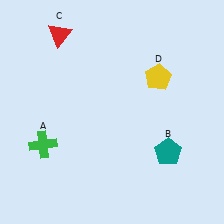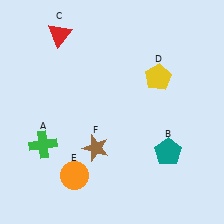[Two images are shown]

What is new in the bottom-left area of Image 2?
An orange circle (E) was added in the bottom-left area of Image 2.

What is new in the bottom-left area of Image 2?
A brown star (F) was added in the bottom-left area of Image 2.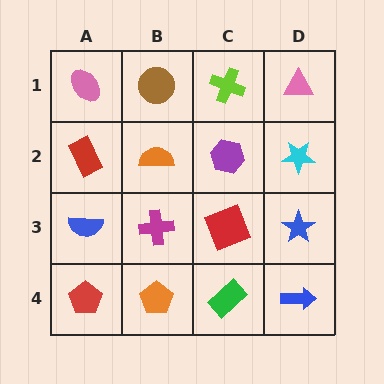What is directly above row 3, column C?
A purple hexagon.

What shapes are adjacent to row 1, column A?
A red rectangle (row 2, column A), a brown circle (row 1, column B).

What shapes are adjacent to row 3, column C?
A purple hexagon (row 2, column C), a green rectangle (row 4, column C), a magenta cross (row 3, column B), a blue star (row 3, column D).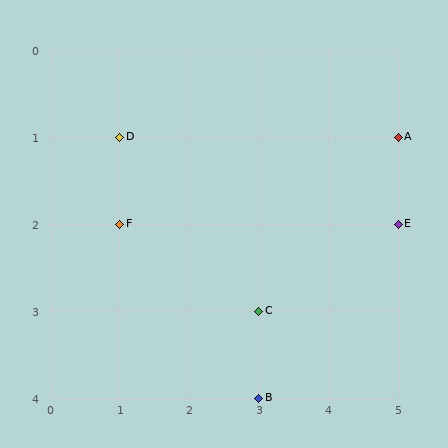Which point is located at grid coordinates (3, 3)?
Point C is at (3, 3).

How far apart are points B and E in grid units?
Points B and E are 2 columns and 2 rows apart (about 2.8 grid units diagonally).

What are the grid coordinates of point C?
Point C is at grid coordinates (3, 3).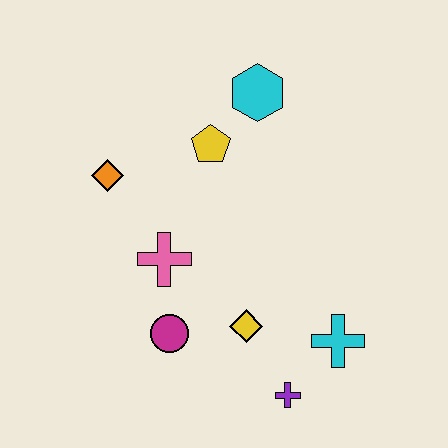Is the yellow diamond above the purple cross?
Yes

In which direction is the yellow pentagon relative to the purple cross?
The yellow pentagon is above the purple cross.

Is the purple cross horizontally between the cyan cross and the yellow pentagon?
Yes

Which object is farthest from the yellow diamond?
The cyan hexagon is farthest from the yellow diamond.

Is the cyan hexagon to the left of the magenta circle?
No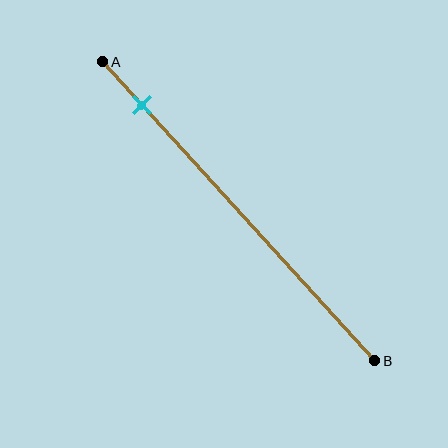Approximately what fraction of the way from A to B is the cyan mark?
The cyan mark is approximately 15% of the way from A to B.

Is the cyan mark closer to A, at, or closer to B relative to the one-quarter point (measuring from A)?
The cyan mark is closer to point A than the one-quarter point of segment AB.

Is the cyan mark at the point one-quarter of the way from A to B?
No, the mark is at about 15% from A, not at the 25% one-quarter point.